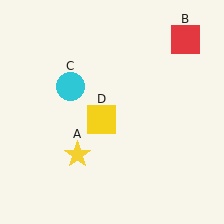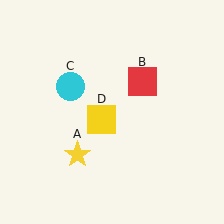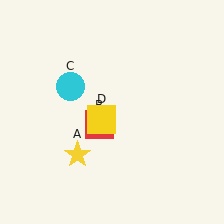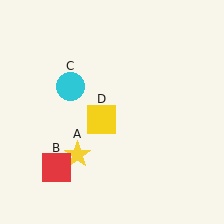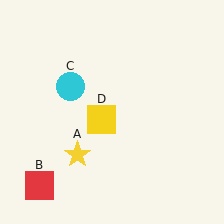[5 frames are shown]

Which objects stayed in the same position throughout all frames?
Yellow star (object A) and cyan circle (object C) and yellow square (object D) remained stationary.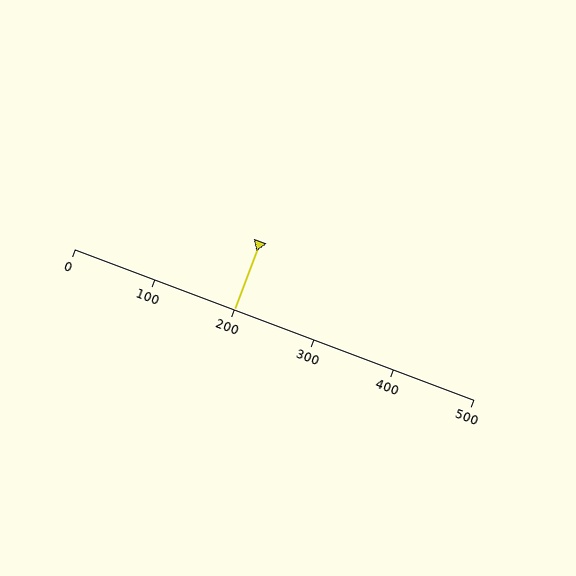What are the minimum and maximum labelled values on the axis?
The axis runs from 0 to 500.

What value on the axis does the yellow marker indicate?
The marker indicates approximately 200.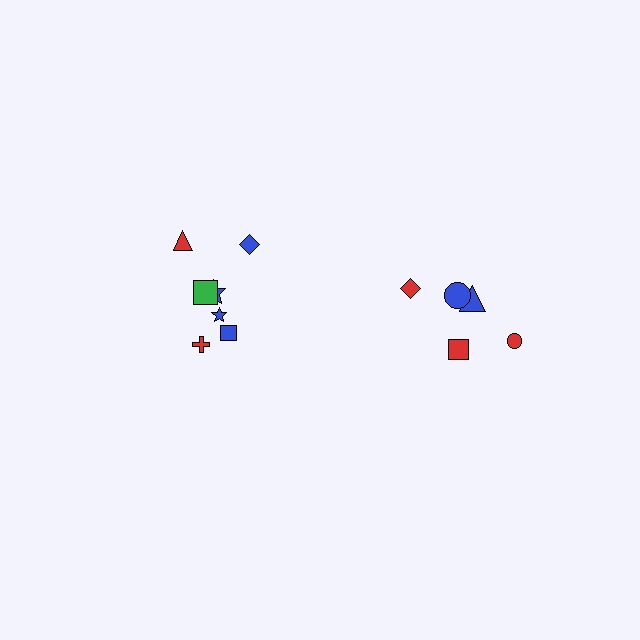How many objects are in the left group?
There are 7 objects.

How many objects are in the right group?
There are 5 objects.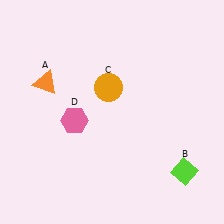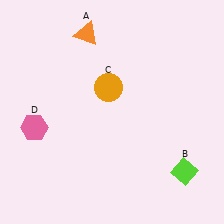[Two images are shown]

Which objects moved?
The objects that moved are: the orange triangle (A), the pink hexagon (D).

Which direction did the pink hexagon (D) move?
The pink hexagon (D) moved left.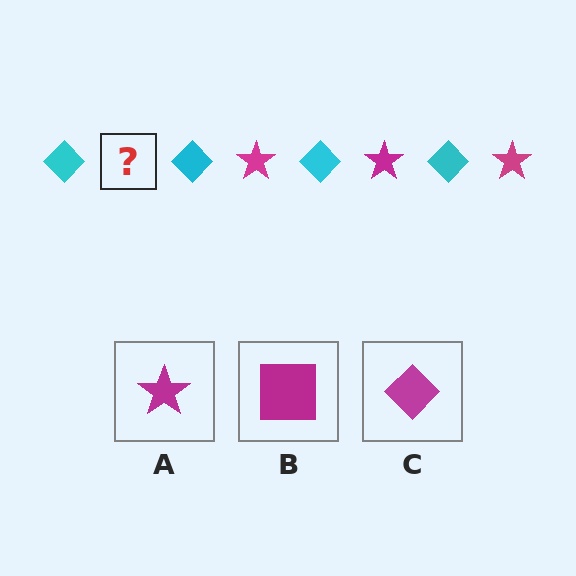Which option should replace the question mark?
Option A.